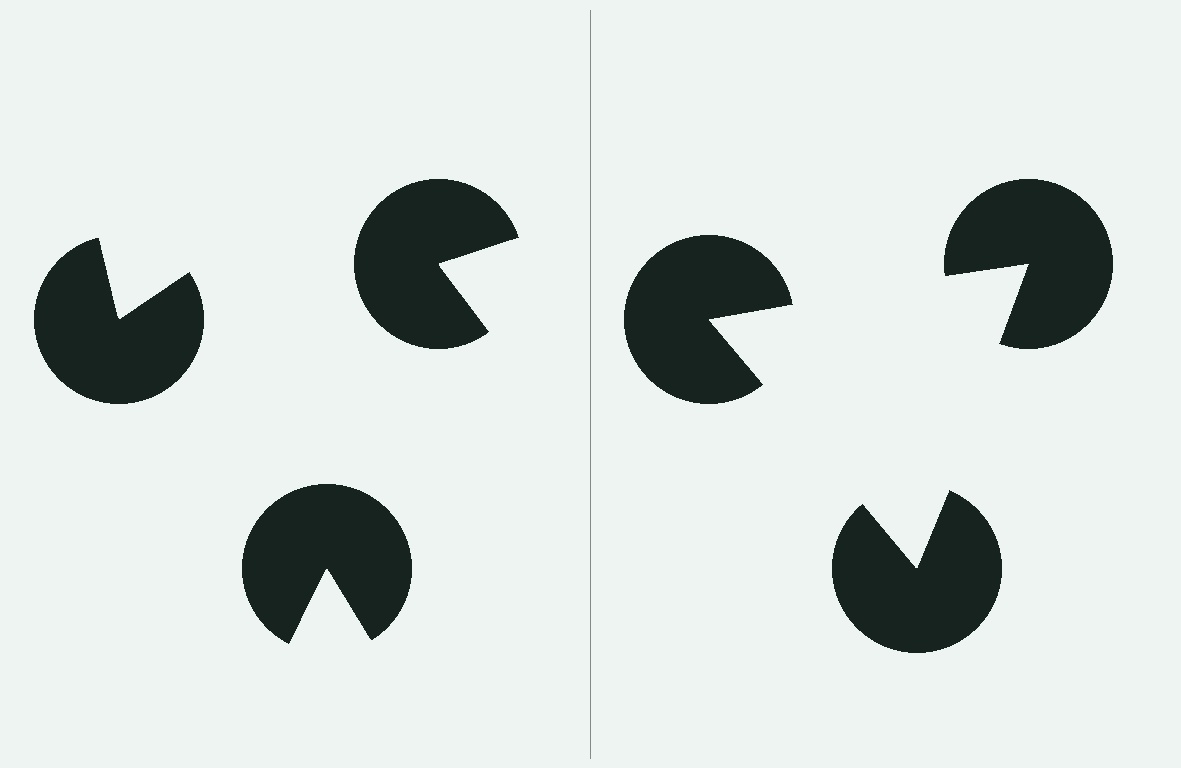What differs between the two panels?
The pac-man discs are positioned identically on both sides; only the wedge orientations differ. On the right they align to a triangle; on the left they are misaligned.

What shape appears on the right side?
An illusory triangle.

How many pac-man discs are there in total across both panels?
6 — 3 on each side.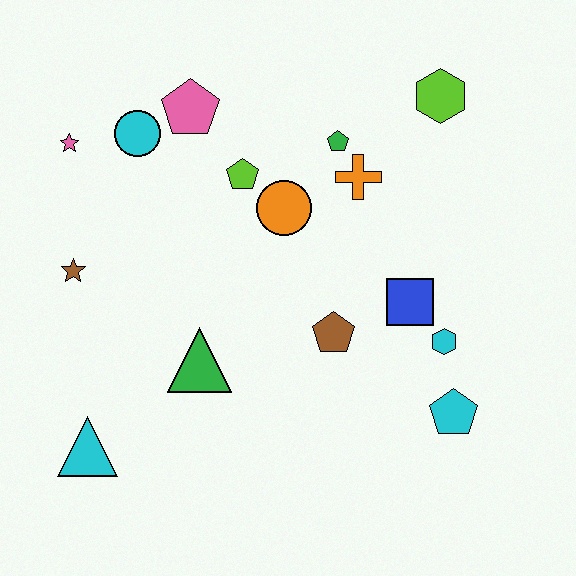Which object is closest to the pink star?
The cyan circle is closest to the pink star.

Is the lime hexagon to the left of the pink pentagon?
No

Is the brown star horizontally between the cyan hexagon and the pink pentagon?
No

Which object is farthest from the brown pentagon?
The pink star is farthest from the brown pentagon.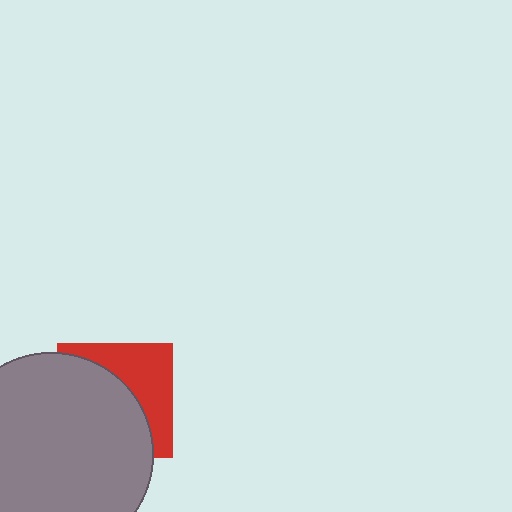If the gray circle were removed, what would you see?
You would see the complete red square.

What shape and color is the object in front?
The object in front is a gray circle.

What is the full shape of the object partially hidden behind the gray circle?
The partially hidden object is a red square.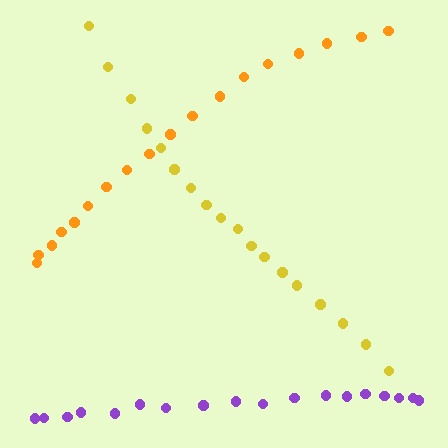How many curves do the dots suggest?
There are 3 distinct paths.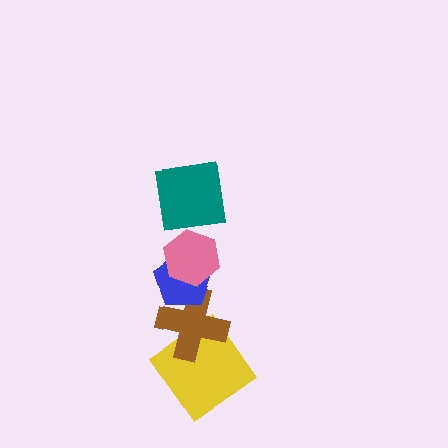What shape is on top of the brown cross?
The blue pentagon is on top of the brown cross.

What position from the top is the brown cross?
The brown cross is 4th from the top.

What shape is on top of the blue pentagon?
The pink hexagon is on top of the blue pentagon.